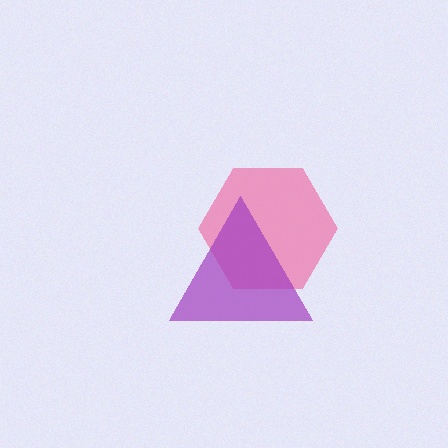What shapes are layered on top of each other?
The layered shapes are: a pink hexagon, a purple triangle.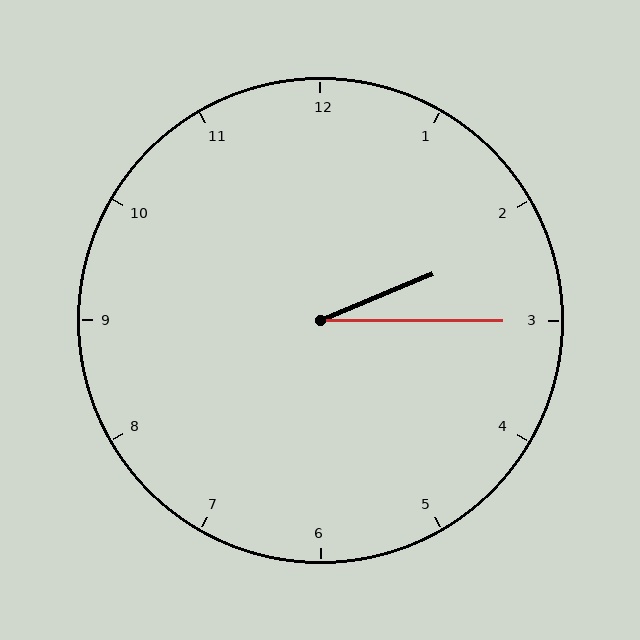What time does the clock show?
2:15.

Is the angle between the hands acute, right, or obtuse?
It is acute.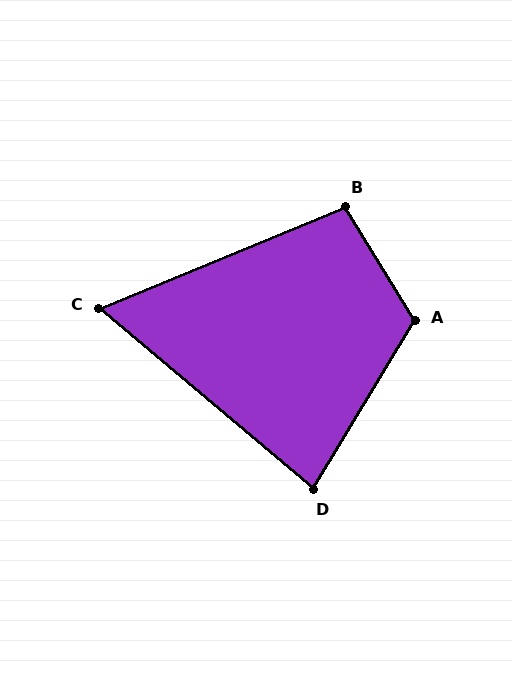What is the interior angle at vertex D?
Approximately 81 degrees (acute).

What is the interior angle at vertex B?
Approximately 99 degrees (obtuse).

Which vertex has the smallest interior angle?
C, at approximately 63 degrees.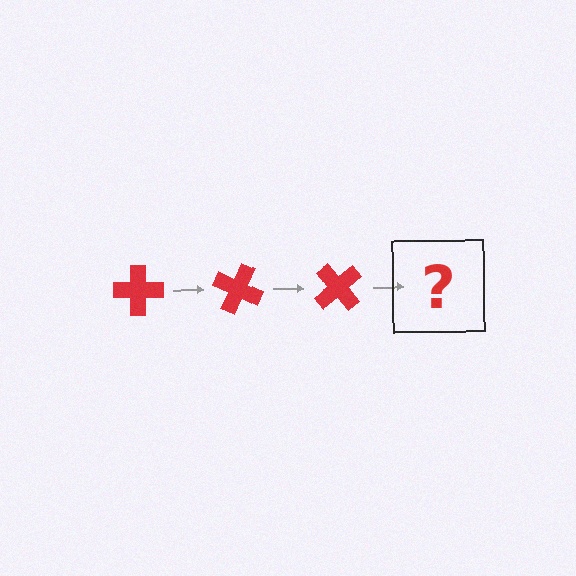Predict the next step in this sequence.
The next step is a red cross rotated 75 degrees.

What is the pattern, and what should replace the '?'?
The pattern is that the cross rotates 25 degrees each step. The '?' should be a red cross rotated 75 degrees.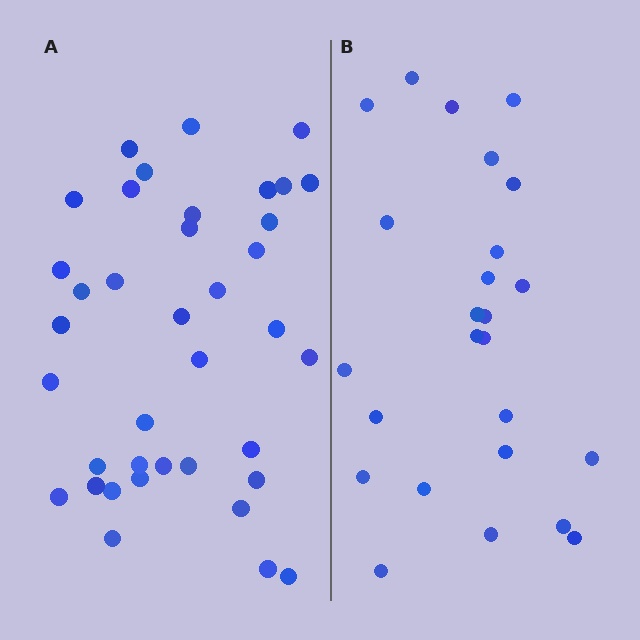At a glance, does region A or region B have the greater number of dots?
Region A (the left region) has more dots.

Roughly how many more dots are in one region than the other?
Region A has approximately 15 more dots than region B.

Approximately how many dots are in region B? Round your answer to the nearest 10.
About 20 dots. (The exact count is 25, which rounds to 20.)